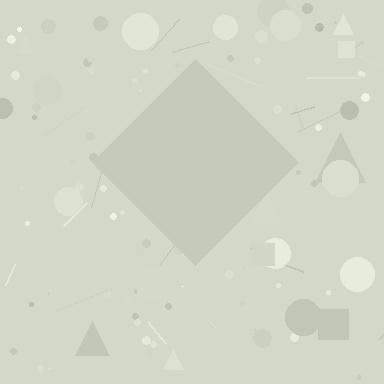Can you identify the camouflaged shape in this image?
The camouflaged shape is a diamond.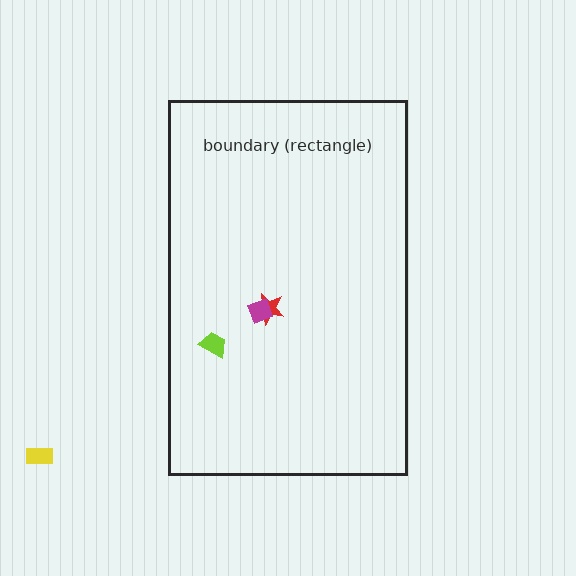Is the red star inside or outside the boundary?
Inside.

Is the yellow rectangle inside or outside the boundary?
Outside.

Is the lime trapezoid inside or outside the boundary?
Inside.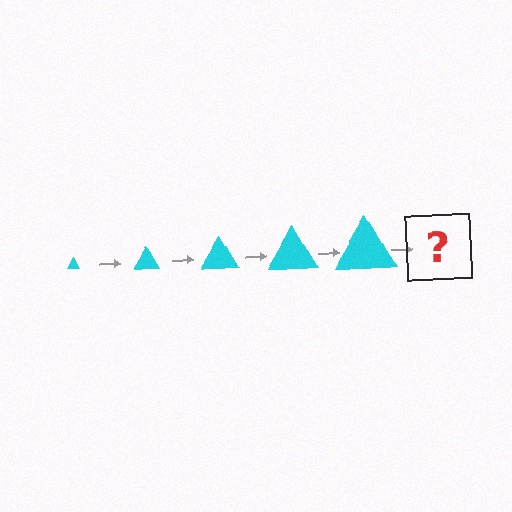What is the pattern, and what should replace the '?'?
The pattern is that the triangle gets progressively larger each step. The '?' should be a cyan triangle, larger than the previous one.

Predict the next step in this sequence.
The next step is a cyan triangle, larger than the previous one.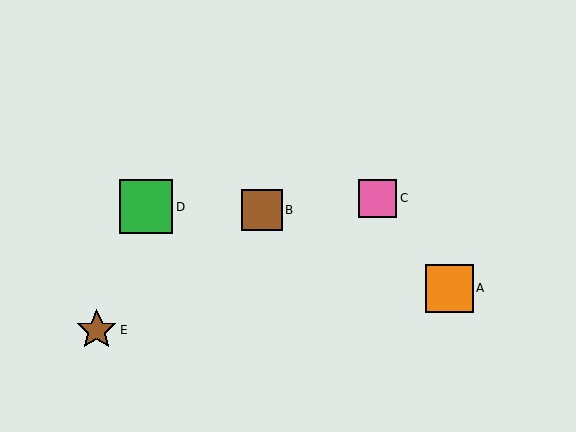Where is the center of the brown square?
The center of the brown square is at (262, 210).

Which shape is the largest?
The green square (labeled D) is the largest.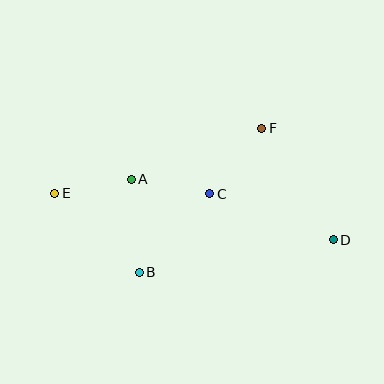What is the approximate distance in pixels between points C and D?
The distance between C and D is approximately 132 pixels.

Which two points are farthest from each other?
Points D and E are farthest from each other.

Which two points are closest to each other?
Points A and E are closest to each other.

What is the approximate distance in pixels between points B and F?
The distance between B and F is approximately 189 pixels.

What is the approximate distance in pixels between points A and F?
The distance between A and F is approximately 140 pixels.